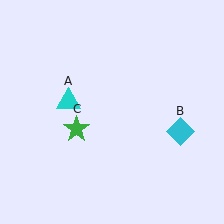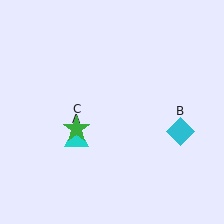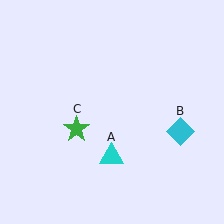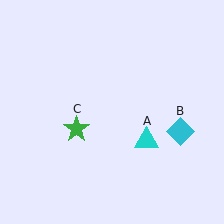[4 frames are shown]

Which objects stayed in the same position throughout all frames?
Cyan diamond (object B) and green star (object C) remained stationary.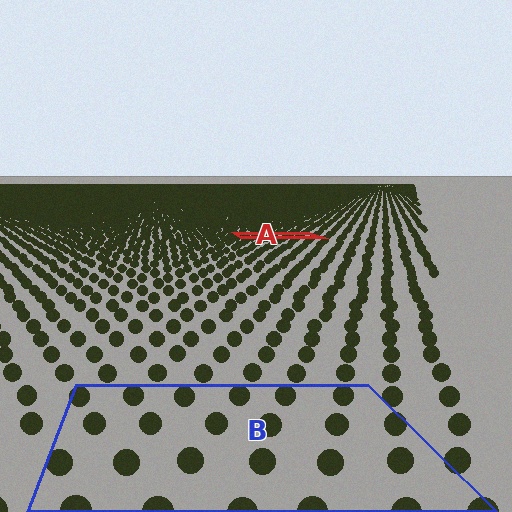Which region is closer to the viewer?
Region B is closer. The texture elements there are larger and more spread out.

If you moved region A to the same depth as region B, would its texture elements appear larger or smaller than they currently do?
They would appear larger. At a closer depth, the same texture elements are projected at a bigger on-screen size.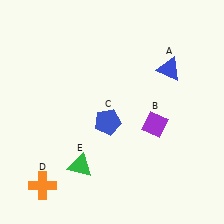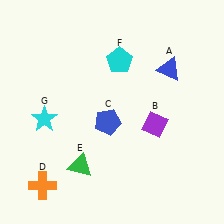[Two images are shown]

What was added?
A cyan pentagon (F), a cyan star (G) were added in Image 2.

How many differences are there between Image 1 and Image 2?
There are 2 differences between the two images.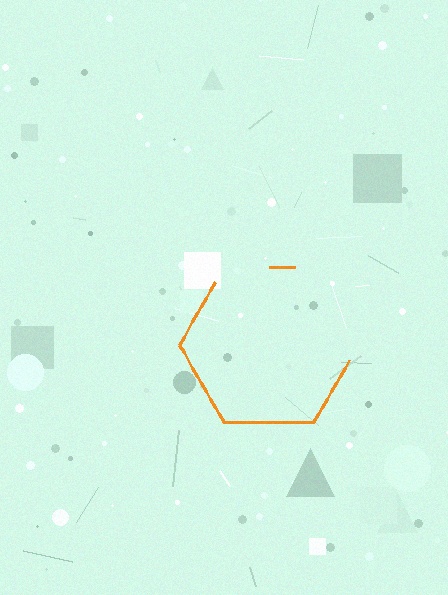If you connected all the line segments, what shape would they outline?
They would outline a hexagon.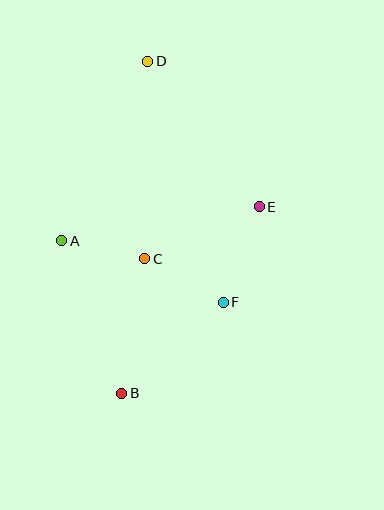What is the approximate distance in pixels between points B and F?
The distance between B and F is approximately 136 pixels.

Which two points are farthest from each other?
Points B and D are farthest from each other.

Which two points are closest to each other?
Points A and C are closest to each other.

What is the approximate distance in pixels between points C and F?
The distance between C and F is approximately 90 pixels.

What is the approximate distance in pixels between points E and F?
The distance between E and F is approximately 102 pixels.